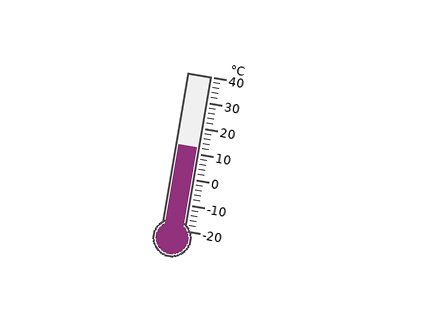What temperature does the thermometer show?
The thermometer shows approximately 12°C.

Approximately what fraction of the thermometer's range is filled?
The thermometer is filled to approximately 55% of its range.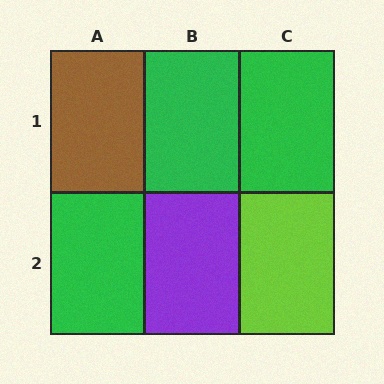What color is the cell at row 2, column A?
Green.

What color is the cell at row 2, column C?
Lime.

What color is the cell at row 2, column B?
Purple.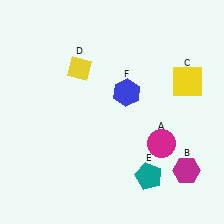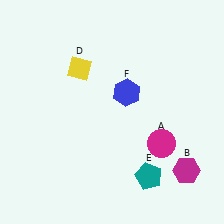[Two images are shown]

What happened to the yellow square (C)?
The yellow square (C) was removed in Image 2. It was in the top-right area of Image 1.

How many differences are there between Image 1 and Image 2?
There is 1 difference between the two images.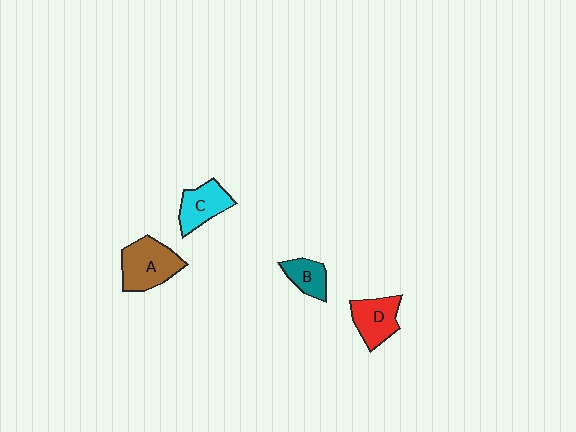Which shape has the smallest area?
Shape B (teal).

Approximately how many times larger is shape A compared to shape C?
Approximately 1.4 times.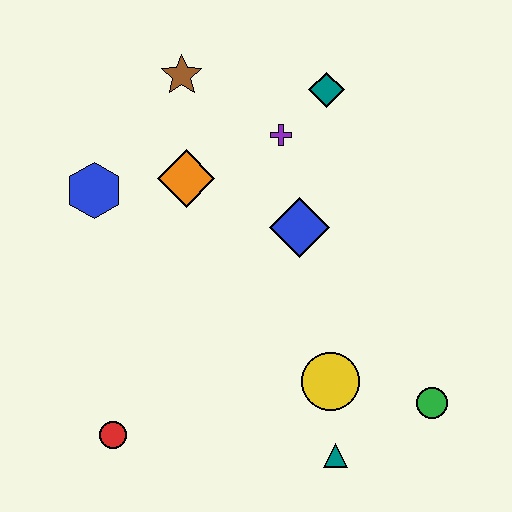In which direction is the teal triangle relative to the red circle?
The teal triangle is to the right of the red circle.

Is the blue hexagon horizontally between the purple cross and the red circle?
No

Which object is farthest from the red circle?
The teal diamond is farthest from the red circle.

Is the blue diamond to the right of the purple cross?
Yes